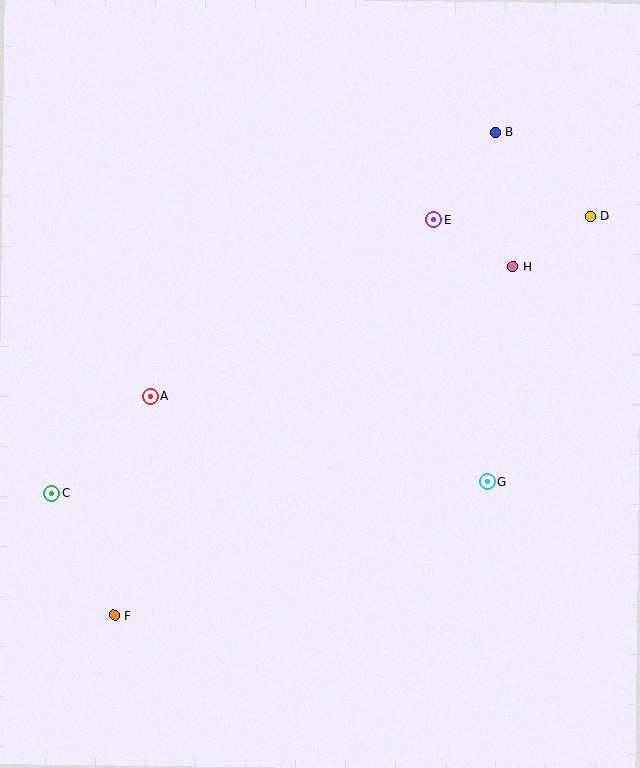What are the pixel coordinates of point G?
Point G is at (487, 482).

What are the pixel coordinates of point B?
Point B is at (495, 133).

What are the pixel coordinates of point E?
Point E is at (434, 220).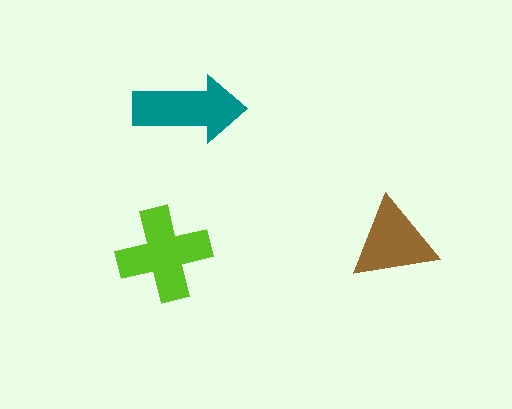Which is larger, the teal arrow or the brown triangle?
The teal arrow.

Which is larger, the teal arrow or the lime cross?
The lime cross.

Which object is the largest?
The lime cross.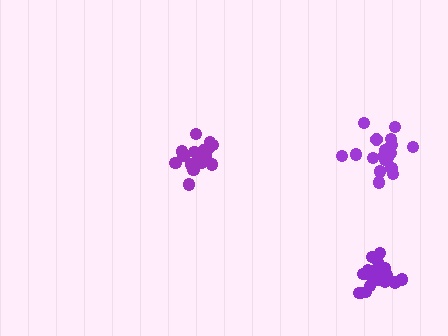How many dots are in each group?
Group 1: 18 dots, Group 2: 20 dots, Group 3: 18 dots (56 total).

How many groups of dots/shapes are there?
There are 3 groups.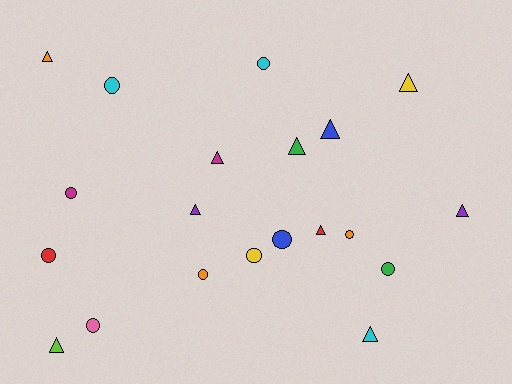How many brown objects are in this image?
There are no brown objects.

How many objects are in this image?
There are 20 objects.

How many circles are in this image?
There are 10 circles.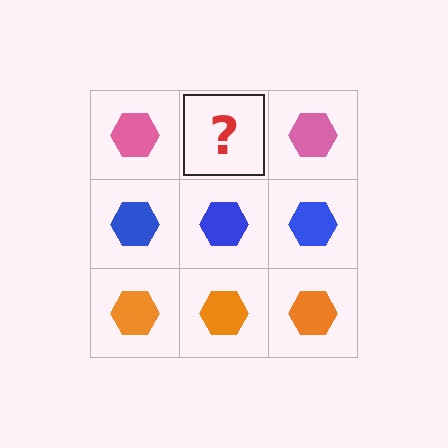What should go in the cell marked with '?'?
The missing cell should contain a pink hexagon.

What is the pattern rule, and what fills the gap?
The rule is that each row has a consistent color. The gap should be filled with a pink hexagon.